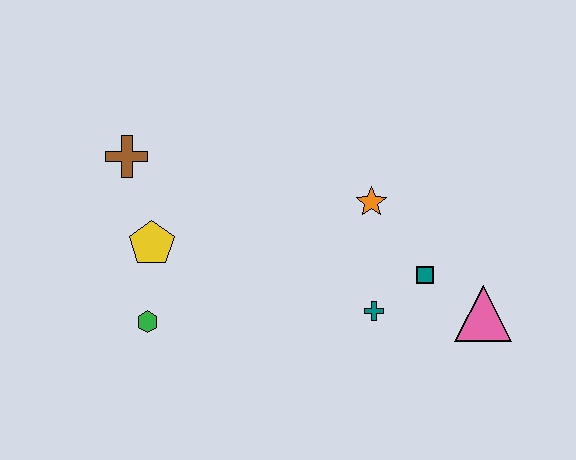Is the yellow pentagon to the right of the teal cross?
No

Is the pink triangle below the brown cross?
Yes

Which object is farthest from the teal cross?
The brown cross is farthest from the teal cross.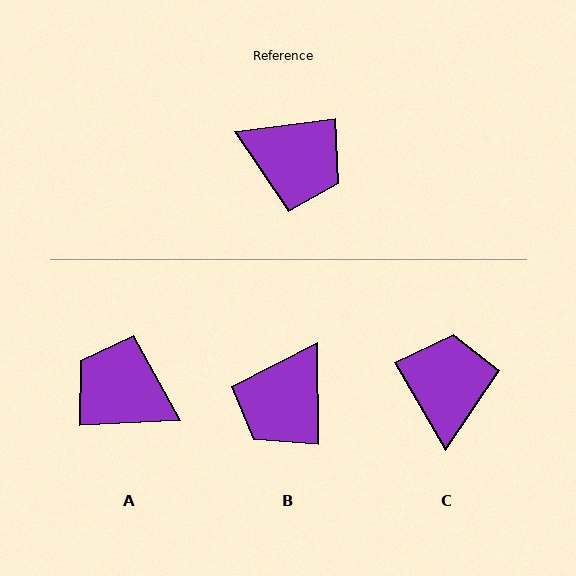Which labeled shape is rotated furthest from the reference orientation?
A, about 176 degrees away.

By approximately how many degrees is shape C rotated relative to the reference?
Approximately 113 degrees counter-clockwise.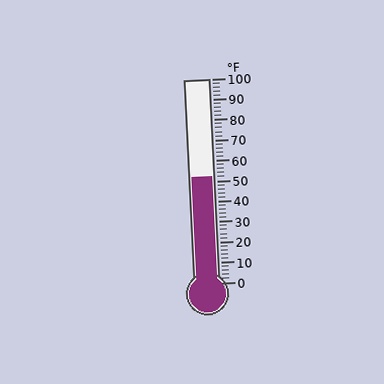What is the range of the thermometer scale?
The thermometer scale ranges from 0°F to 100°F.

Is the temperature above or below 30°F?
The temperature is above 30°F.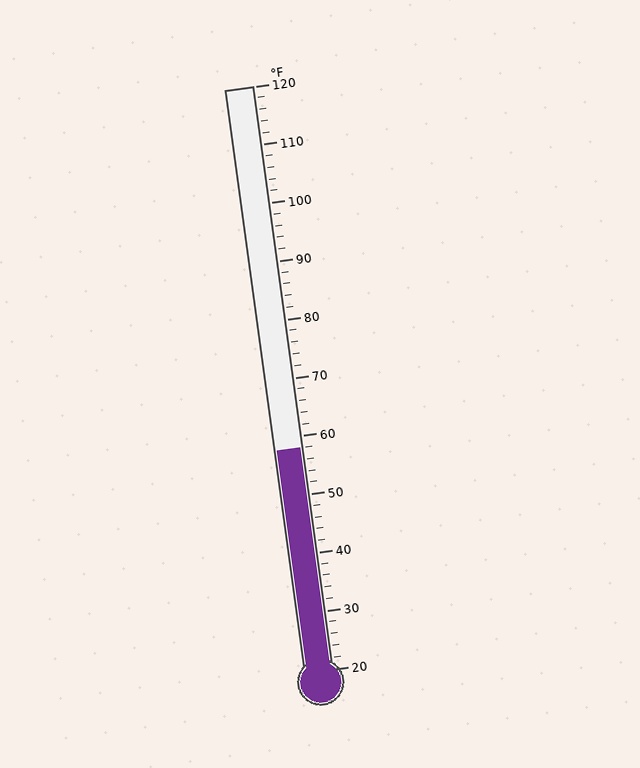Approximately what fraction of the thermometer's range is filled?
The thermometer is filled to approximately 40% of its range.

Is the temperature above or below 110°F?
The temperature is below 110°F.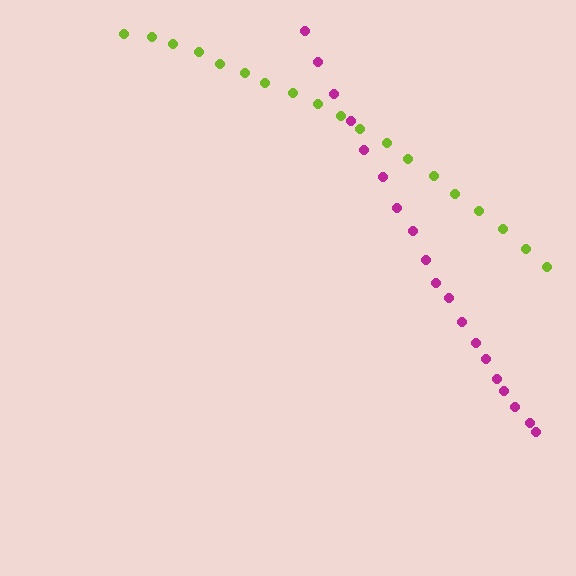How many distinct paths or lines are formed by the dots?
There are 2 distinct paths.